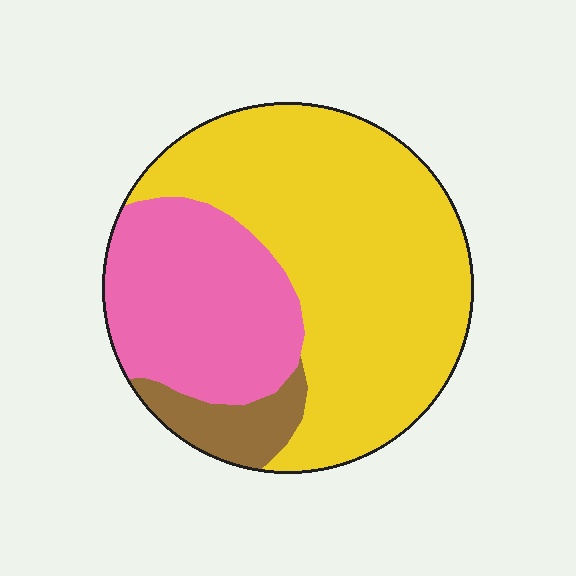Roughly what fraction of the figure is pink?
Pink takes up about one third (1/3) of the figure.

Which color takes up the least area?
Brown, at roughly 10%.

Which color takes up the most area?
Yellow, at roughly 60%.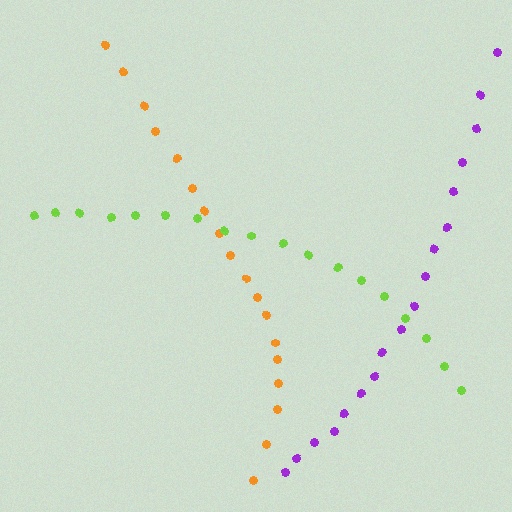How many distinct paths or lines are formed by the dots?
There are 3 distinct paths.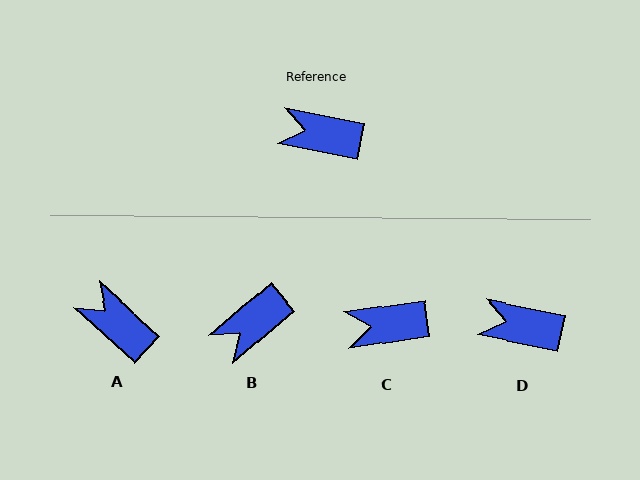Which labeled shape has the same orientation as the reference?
D.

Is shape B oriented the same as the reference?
No, it is off by about 52 degrees.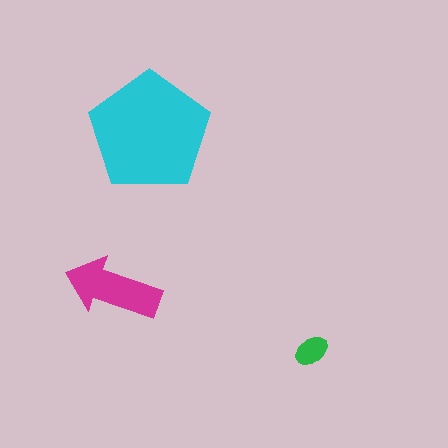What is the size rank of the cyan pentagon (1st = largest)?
1st.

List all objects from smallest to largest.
The green ellipse, the magenta arrow, the cyan pentagon.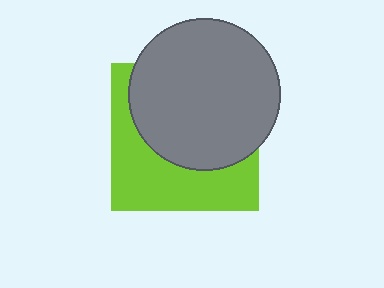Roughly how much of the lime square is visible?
A small part of it is visible (roughly 43%).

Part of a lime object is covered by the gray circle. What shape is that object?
It is a square.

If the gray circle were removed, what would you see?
You would see the complete lime square.